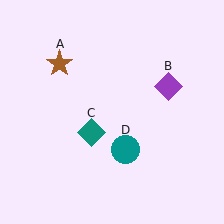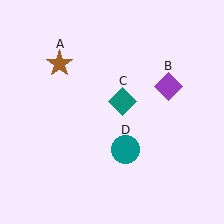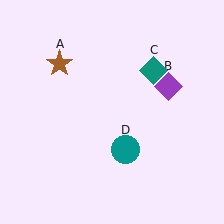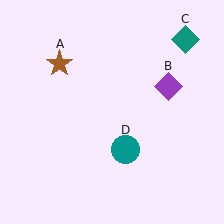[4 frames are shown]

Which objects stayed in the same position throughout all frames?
Brown star (object A) and purple diamond (object B) and teal circle (object D) remained stationary.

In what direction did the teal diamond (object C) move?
The teal diamond (object C) moved up and to the right.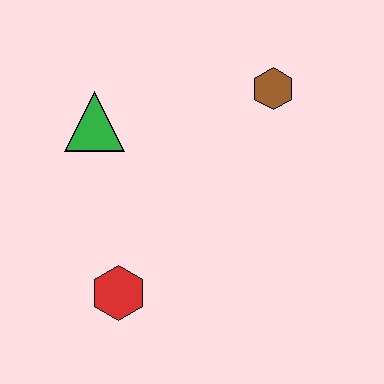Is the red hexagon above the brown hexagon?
No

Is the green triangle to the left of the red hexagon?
Yes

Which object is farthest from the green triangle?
The brown hexagon is farthest from the green triangle.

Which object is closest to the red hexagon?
The green triangle is closest to the red hexagon.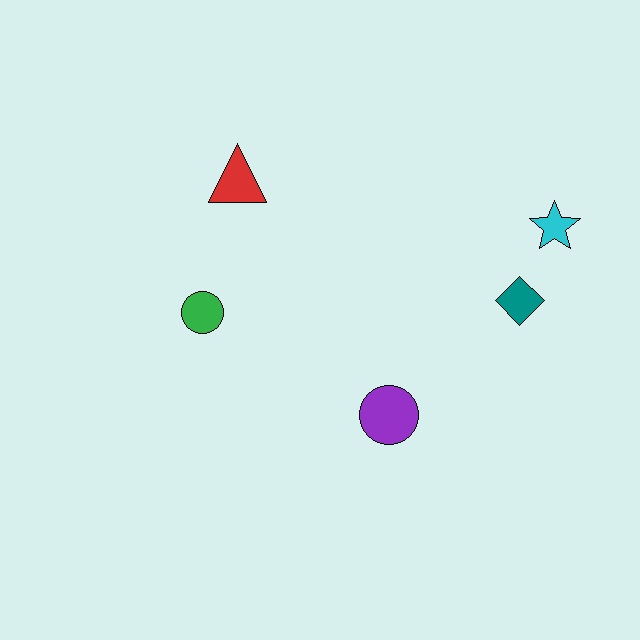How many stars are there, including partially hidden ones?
There is 1 star.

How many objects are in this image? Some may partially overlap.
There are 5 objects.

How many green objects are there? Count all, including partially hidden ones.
There is 1 green object.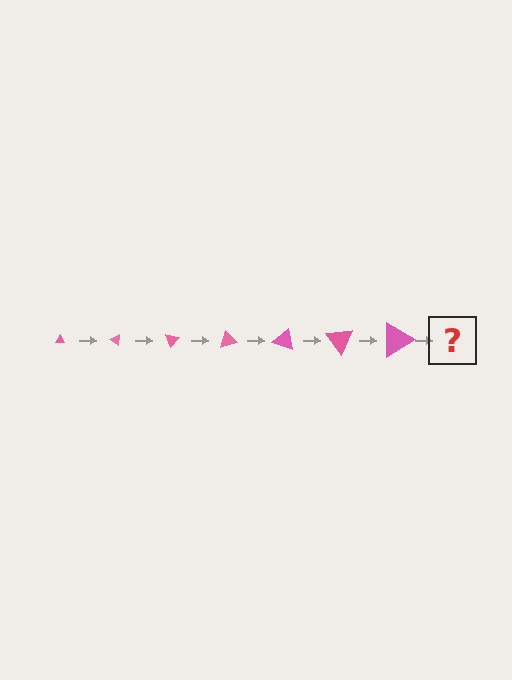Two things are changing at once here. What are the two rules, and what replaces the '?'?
The two rules are that the triangle grows larger each step and it rotates 35 degrees each step. The '?' should be a triangle, larger than the previous one and rotated 245 degrees from the start.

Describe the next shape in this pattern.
It should be a triangle, larger than the previous one and rotated 245 degrees from the start.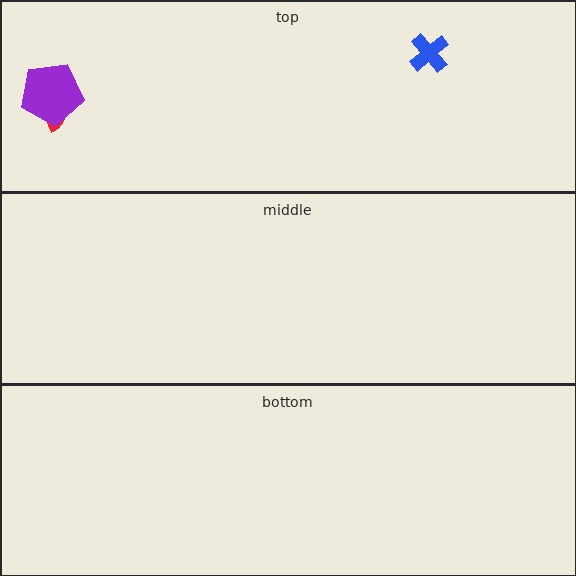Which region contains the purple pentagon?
The top region.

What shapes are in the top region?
The red semicircle, the blue cross, the purple pentagon.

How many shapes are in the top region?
3.